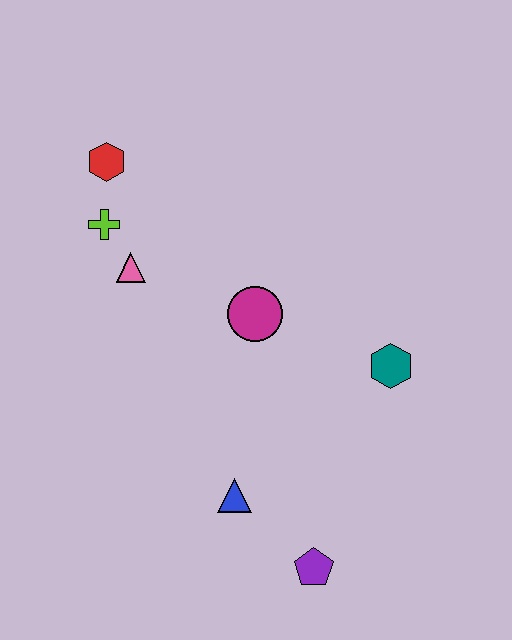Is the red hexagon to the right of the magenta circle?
No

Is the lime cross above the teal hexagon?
Yes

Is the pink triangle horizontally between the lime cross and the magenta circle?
Yes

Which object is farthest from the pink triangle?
The purple pentagon is farthest from the pink triangle.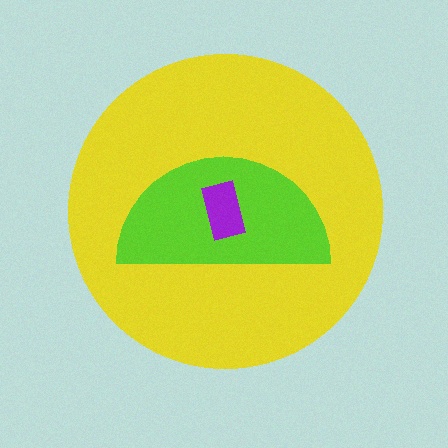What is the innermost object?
The purple rectangle.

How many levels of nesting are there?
3.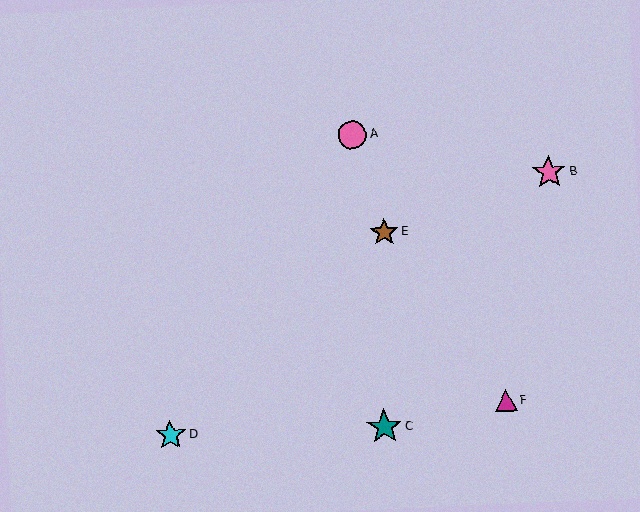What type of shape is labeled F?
Shape F is a magenta triangle.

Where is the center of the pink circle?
The center of the pink circle is at (352, 135).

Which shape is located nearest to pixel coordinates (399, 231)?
The brown star (labeled E) at (384, 232) is nearest to that location.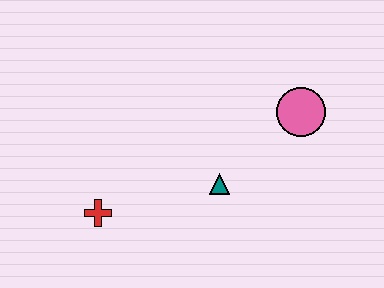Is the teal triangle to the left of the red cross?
No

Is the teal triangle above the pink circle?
No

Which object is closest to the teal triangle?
The pink circle is closest to the teal triangle.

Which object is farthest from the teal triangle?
The red cross is farthest from the teal triangle.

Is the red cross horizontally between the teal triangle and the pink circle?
No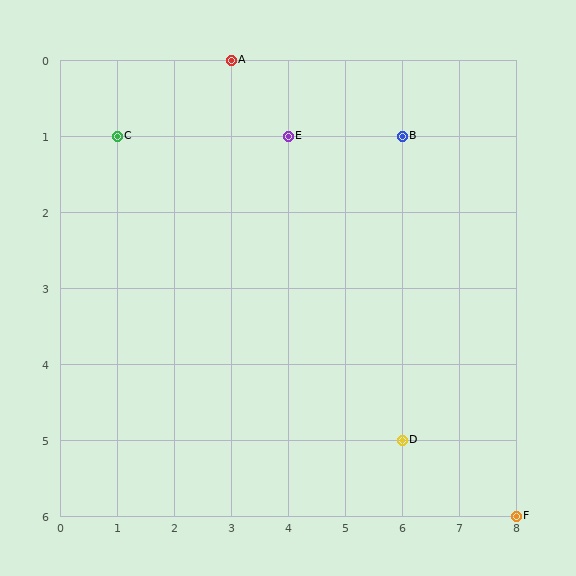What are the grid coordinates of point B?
Point B is at grid coordinates (6, 1).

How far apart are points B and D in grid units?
Points B and D are 4 rows apart.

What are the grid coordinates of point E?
Point E is at grid coordinates (4, 1).